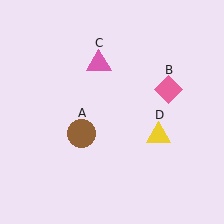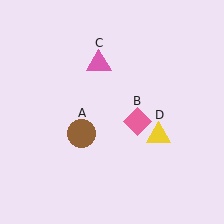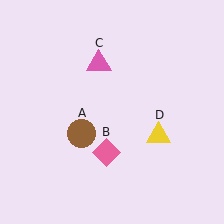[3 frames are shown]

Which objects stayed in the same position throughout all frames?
Brown circle (object A) and pink triangle (object C) and yellow triangle (object D) remained stationary.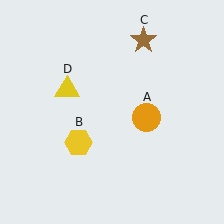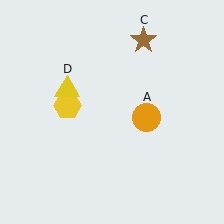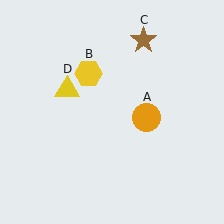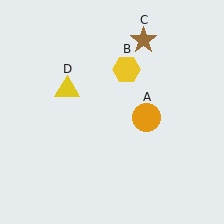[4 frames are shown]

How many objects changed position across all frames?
1 object changed position: yellow hexagon (object B).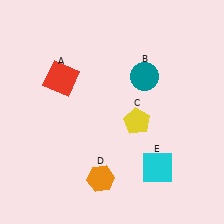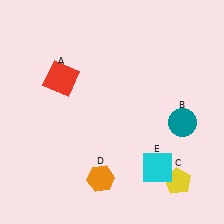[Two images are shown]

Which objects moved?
The objects that moved are: the teal circle (B), the yellow pentagon (C).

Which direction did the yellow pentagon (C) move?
The yellow pentagon (C) moved down.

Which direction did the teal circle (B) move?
The teal circle (B) moved down.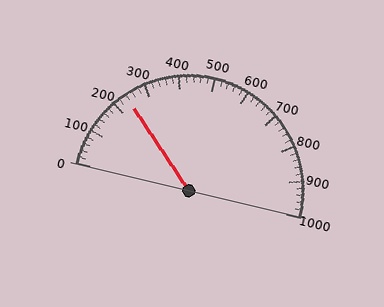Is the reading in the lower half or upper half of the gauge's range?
The reading is in the lower half of the range (0 to 1000).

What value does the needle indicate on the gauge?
The needle indicates approximately 240.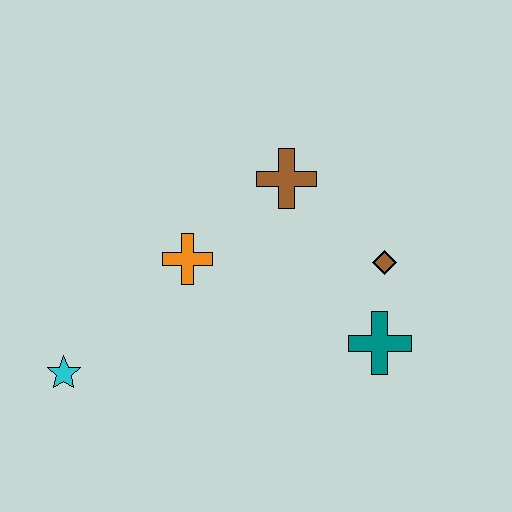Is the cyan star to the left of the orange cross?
Yes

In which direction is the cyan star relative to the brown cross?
The cyan star is to the left of the brown cross.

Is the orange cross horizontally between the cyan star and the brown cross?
Yes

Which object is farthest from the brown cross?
The cyan star is farthest from the brown cross.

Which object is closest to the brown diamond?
The teal cross is closest to the brown diamond.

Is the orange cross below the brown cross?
Yes